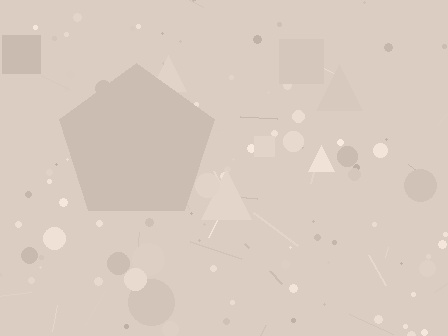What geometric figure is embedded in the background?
A pentagon is embedded in the background.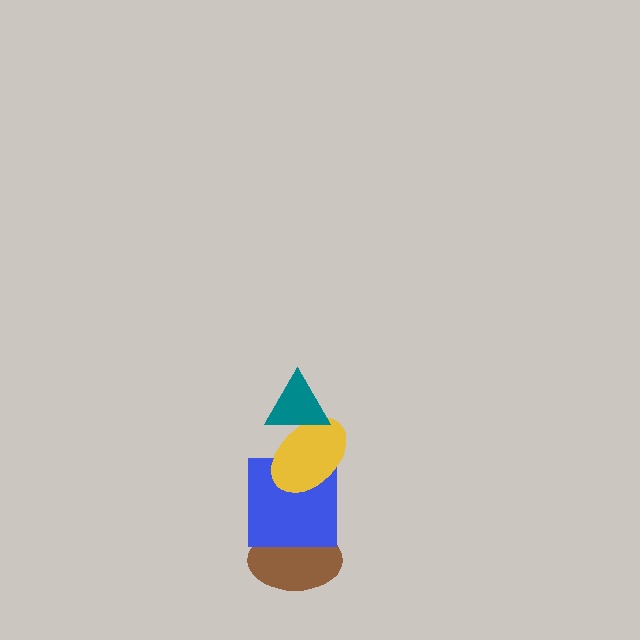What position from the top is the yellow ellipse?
The yellow ellipse is 2nd from the top.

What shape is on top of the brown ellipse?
The blue square is on top of the brown ellipse.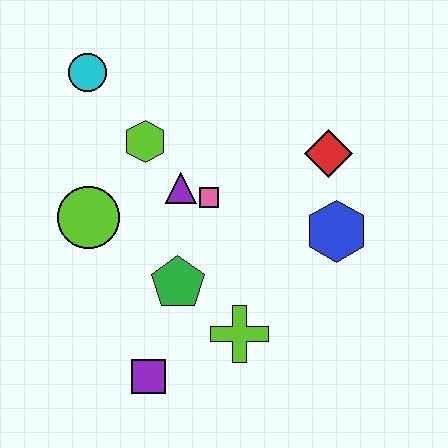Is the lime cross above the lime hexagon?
No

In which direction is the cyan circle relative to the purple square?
The cyan circle is above the purple square.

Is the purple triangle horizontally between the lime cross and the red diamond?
No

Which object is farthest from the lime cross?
The cyan circle is farthest from the lime cross.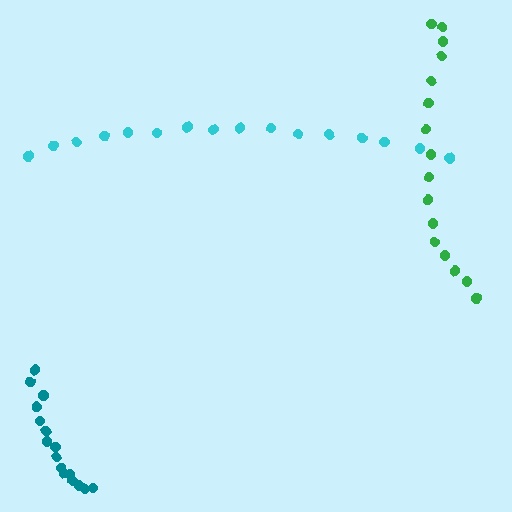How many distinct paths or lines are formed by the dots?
There are 3 distinct paths.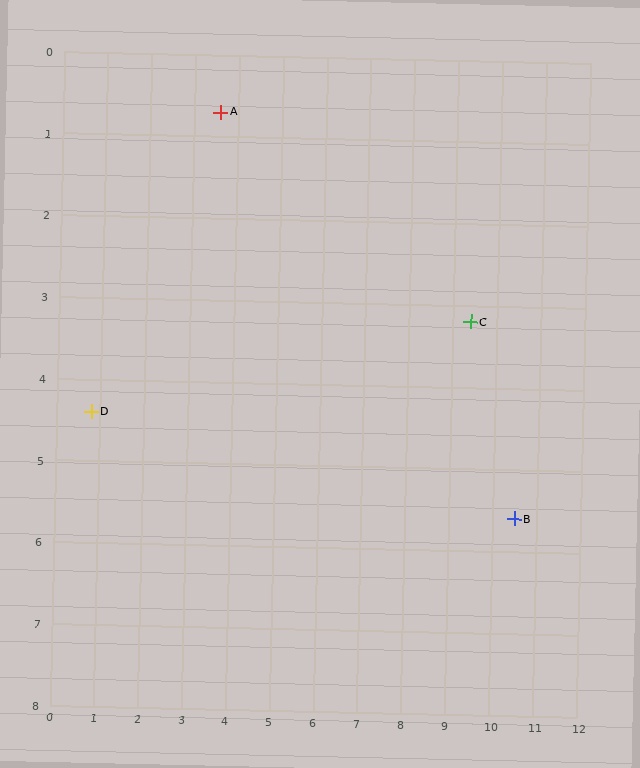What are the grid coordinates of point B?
Point B is at approximately (10.5, 5.6).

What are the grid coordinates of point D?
Point D is at approximately (0.8, 4.4).